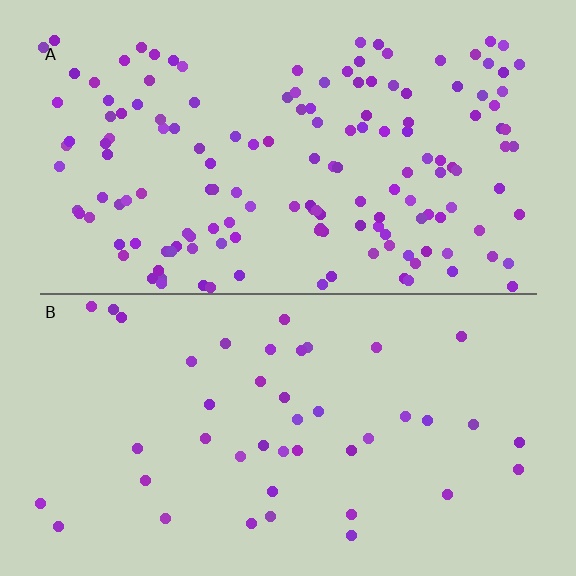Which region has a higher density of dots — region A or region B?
A (the top).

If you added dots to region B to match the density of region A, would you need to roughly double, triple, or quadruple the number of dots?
Approximately quadruple.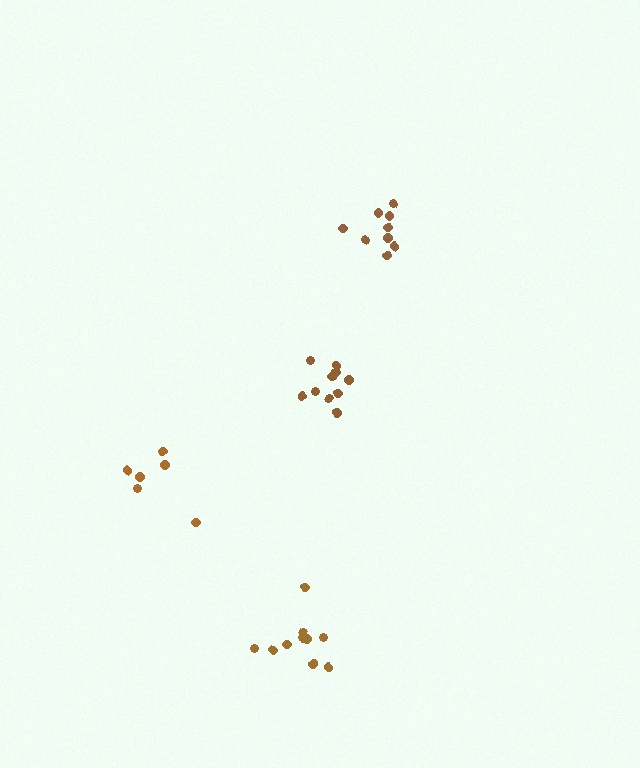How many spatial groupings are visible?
There are 4 spatial groupings.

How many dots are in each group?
Group 1: 10 dots, Group 2: 10 dots, Group 3: 9 dots, Group 4: 6 dots (35 total).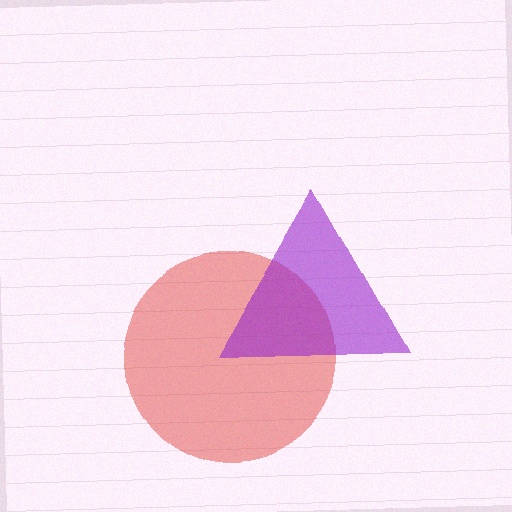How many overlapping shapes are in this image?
There are 2 overlapping shapes in the image.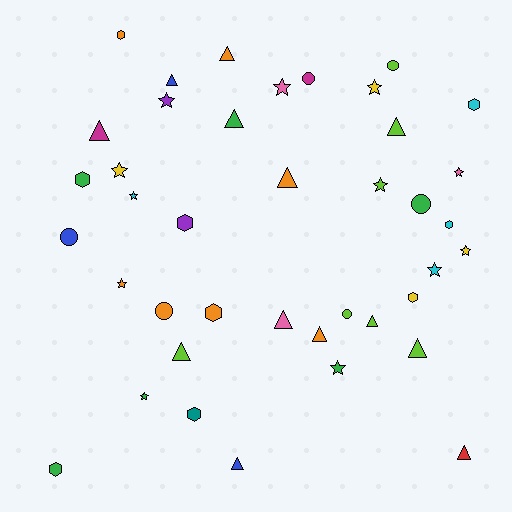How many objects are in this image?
There are 40 objects.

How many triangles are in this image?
There are 13 triangles.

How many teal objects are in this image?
There is 1 teal object.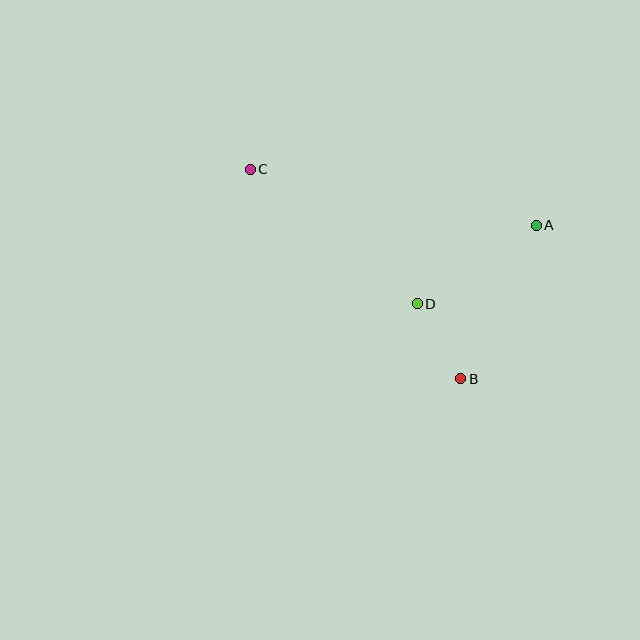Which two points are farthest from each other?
Points B and C are farthest from each other.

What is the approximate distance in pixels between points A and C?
The distance between A and C is approximately 292 pixels.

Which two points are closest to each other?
Points B and D are closest to each other.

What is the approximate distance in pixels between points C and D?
The distance between C and D is approximately 215 pixels.